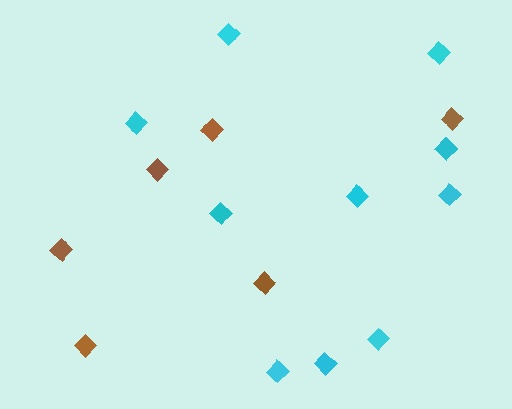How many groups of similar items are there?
There are 2 groups: one group of cyan diamonds (10) and one group of brown diamonds (6).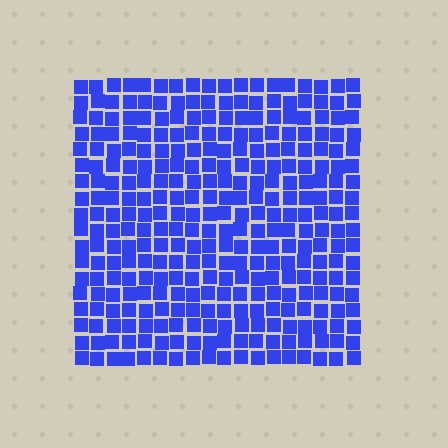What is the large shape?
The large shape is a square.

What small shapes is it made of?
It is made of small squares.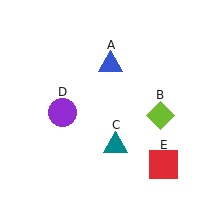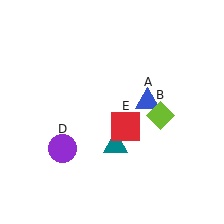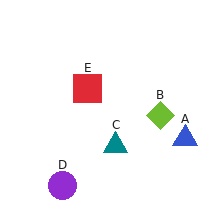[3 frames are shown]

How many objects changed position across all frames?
3 objects changed position: blue triangle (object A), purple circle (object D), red square (object E).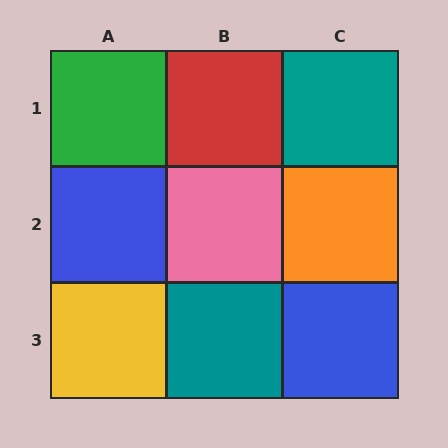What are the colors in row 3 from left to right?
Yellow, teal, blue.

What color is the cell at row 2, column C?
Orange.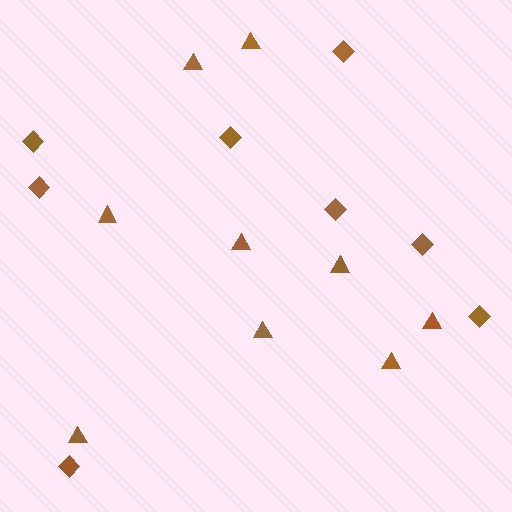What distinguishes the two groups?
There are 2 groups: one group of diamonds (8) and one group of triangles (9).